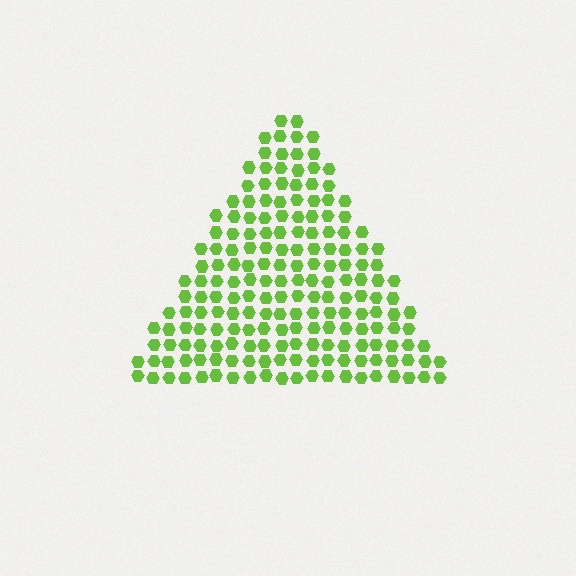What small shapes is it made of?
It is made of small hexagons.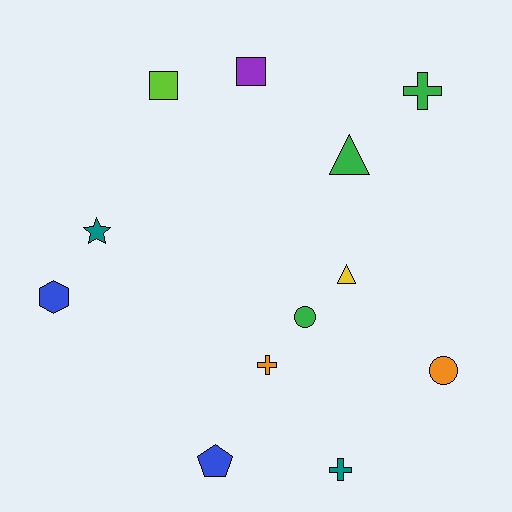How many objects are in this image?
There are 12 objects.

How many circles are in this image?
There are 2 circles.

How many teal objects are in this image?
There are 2 teal objects.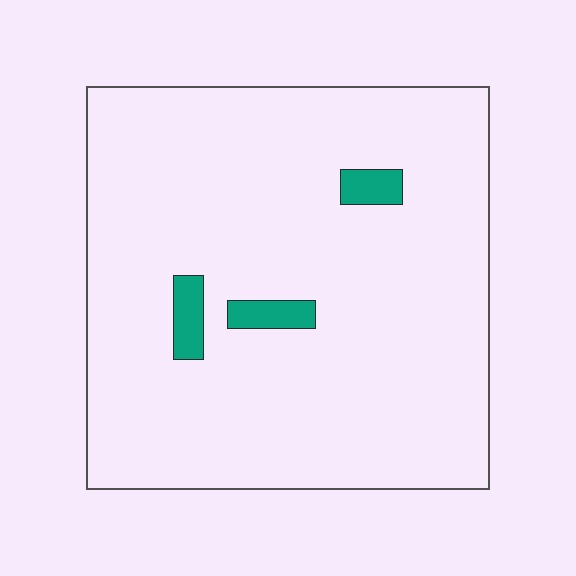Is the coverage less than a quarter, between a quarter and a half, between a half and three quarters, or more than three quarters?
Less than a quarter.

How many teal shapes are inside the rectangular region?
3.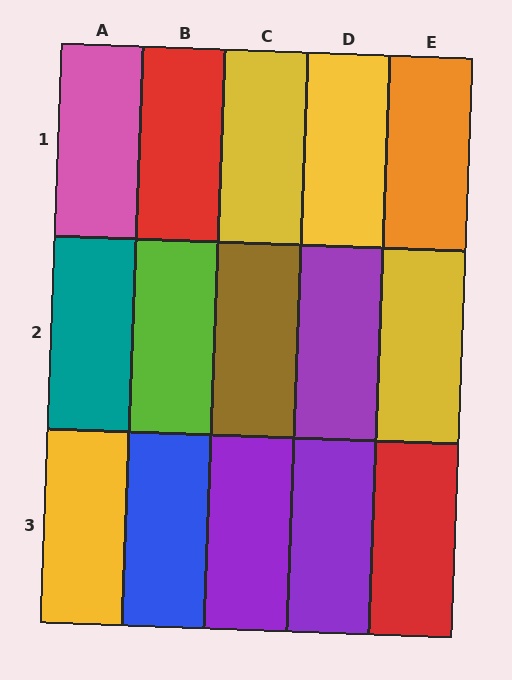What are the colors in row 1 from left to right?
Pink, red, yellow, yellow, orange.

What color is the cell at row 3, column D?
Purple.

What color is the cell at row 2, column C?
Brown.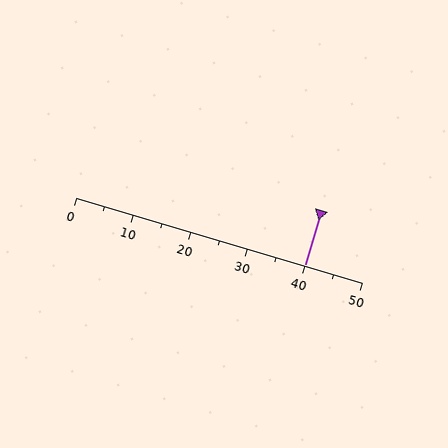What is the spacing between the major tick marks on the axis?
The major ticks are spaced 10 apart.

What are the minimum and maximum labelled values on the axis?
The axis runs from 0 to 50.